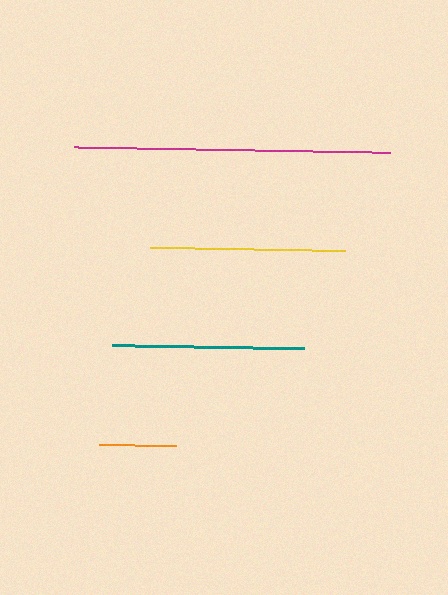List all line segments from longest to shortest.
From longest to shortest: magenta, yellow, teal, orange.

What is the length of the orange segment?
The orange segment is approximately 77 pixels long.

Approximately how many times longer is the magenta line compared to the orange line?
The magenta line is approximately 4.1 times the length of the orange line.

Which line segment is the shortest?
The orange line is the shortest at approximately 77 pixels.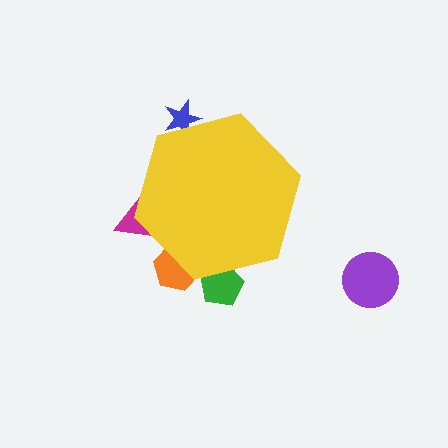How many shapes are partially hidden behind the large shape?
4 shapes are partially hidden.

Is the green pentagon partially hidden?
Yes, the green pentagon is partially hidden behind the yellow hexagon.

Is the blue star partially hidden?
Yes, the blue star is partially hidden behind the yellow hexagon.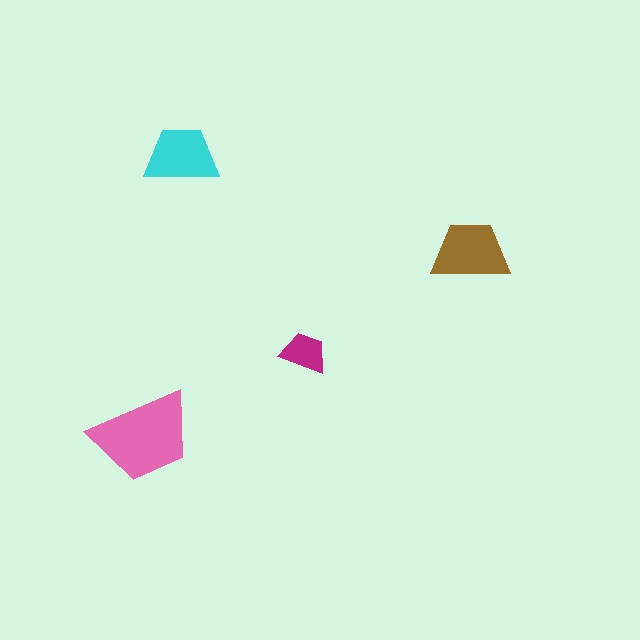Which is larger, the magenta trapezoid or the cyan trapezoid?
The cyan one.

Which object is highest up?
The cyan trapezoid is topmost.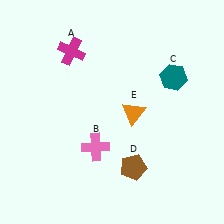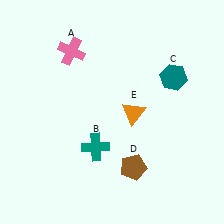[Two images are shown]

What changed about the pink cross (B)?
In Image 1, B is pink. In Image 2, it changed to teal.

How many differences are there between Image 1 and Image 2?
There are 2 differences between the two images.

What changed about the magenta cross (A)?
In Image 1, A is magenta. In Image 2, it changed to pink.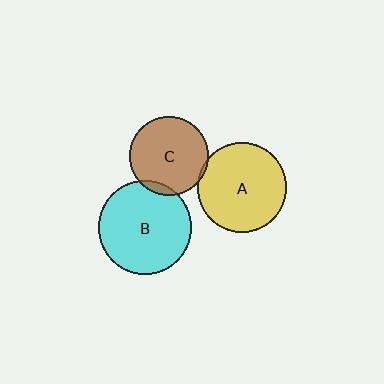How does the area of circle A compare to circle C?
Approximately 1.3 times.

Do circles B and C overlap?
Yes.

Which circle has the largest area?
Circle B (cyan).